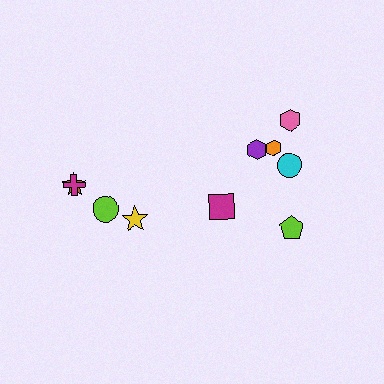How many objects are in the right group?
There are 6 objects.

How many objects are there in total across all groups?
There are 10 objects.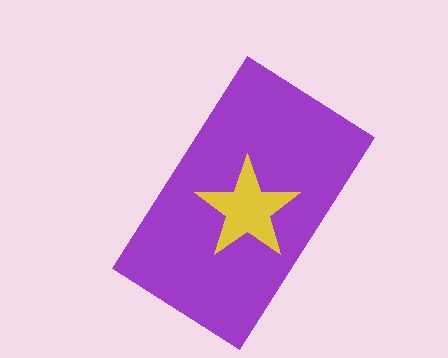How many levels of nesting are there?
2.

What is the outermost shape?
The purple rectangle.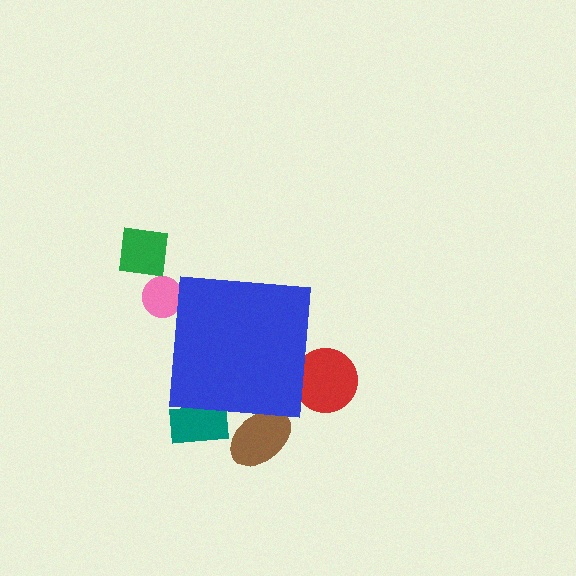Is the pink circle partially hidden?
Yes, the pink circle is partially hidden behind the blue square.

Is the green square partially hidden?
No, the green square is fully visible.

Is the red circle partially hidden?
Yes, the red circle is partially hidden behind the blue square.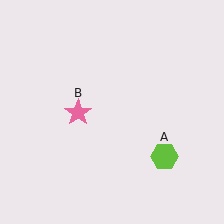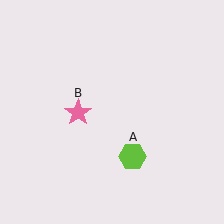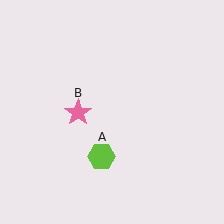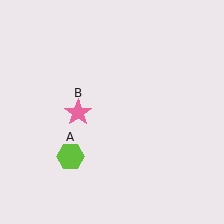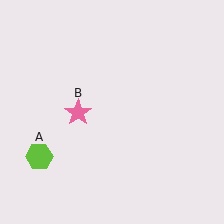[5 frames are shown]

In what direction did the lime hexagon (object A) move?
The lime hexagon (object A) moved left.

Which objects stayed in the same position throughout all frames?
Pink star (object B) remained stationary.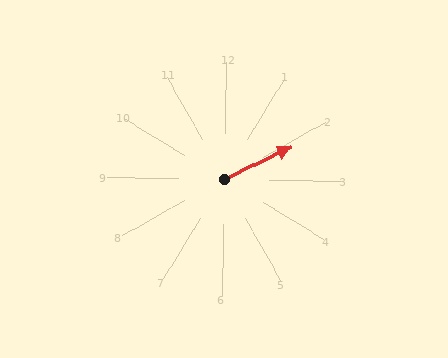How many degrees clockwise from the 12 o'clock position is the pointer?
Approximately 63 degrees.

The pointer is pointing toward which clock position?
Roughly 2 o'clock.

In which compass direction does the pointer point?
Northeast.